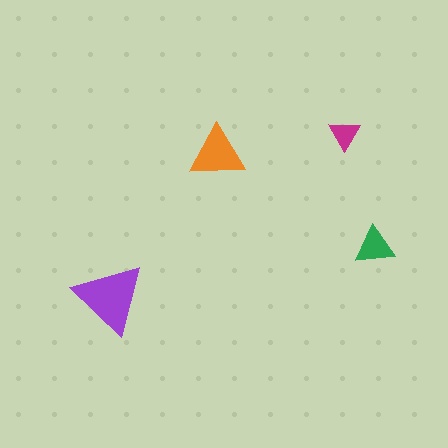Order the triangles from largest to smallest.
the purple one, the orange one, the green one, the magenta one.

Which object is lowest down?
The purple triangle is bottommost.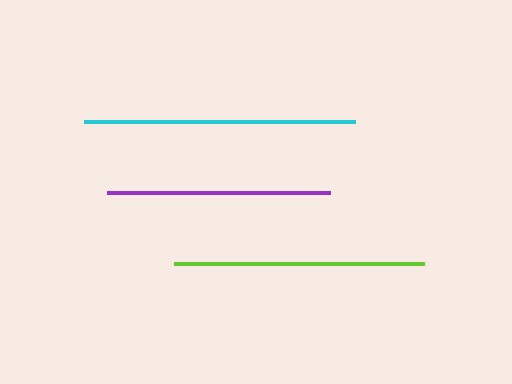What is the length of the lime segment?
The lime segment is approximately 250 pixels long.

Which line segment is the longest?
The cyan line is the longest at approximately 271 pixels.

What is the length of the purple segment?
The purple segment is approximately 224 pixels long.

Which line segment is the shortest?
The purple line is the shortest at approximately 224 pixels.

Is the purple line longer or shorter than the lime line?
The lime line is longer than the purple line.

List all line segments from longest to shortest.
From longest to shortest: cyan, lime, purple.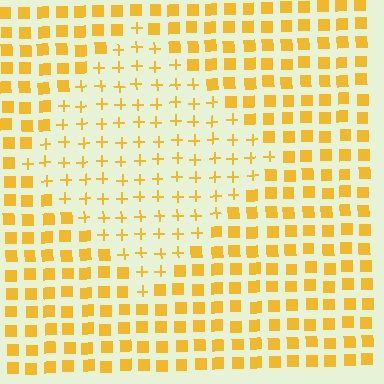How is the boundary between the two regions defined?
The boundary is defined by a change in element shape: plus signs inside vs. squares outside. All elements share the same color and spacing.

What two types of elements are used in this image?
The image uses plus signs inside the diamond region and squares outside it.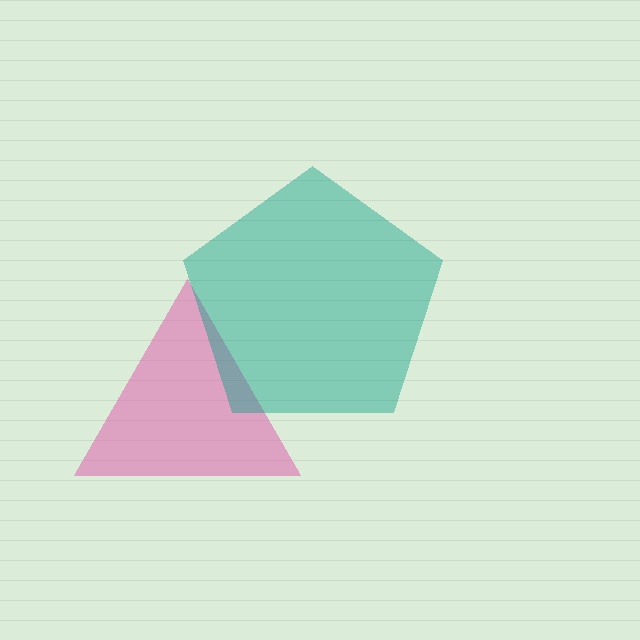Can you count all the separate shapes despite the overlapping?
Yes, there are 2 separate shapes.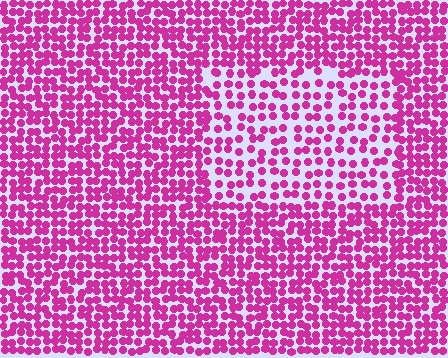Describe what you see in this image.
The image contains small magenta elements arranged at two different densities. A rectangle-shaped region is visible where the elements are less densely packed than the surrounding area.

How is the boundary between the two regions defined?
The boundary is defined by a change in element density (approximately 1.8x ratio). All elements are the same color, size, and shape.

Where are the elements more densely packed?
The elements are more densely packed outside the rectangle boundary.